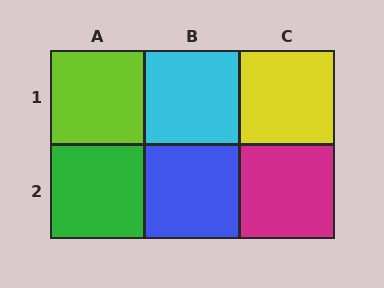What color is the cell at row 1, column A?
Lime.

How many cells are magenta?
1 cell is magenta.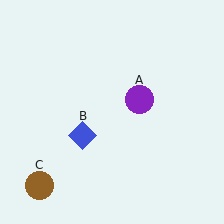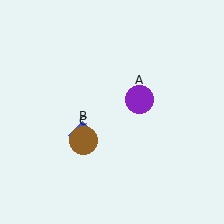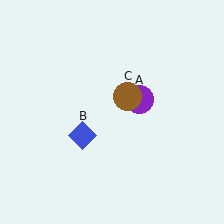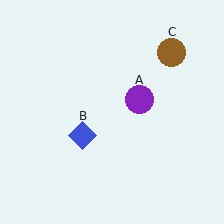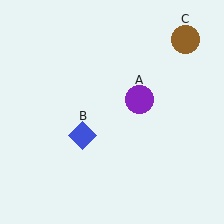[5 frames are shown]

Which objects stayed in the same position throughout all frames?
Purple circle (object A) and blue diamond (object B) remained stationary.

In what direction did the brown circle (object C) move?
The brown circle (object C) moved up and to the right.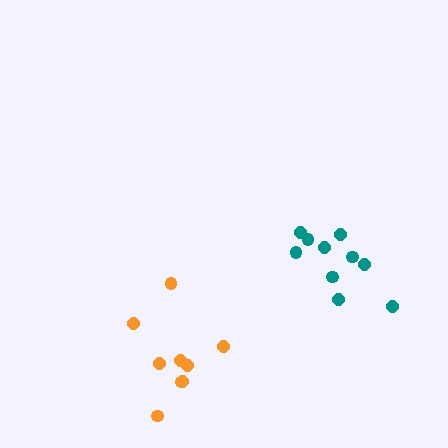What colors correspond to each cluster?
The clusters are colored: teal, orange.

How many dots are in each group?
Group 1: 10 dots, Group 2: 9 dots (19 total).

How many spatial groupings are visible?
There are 2 spatial groupings.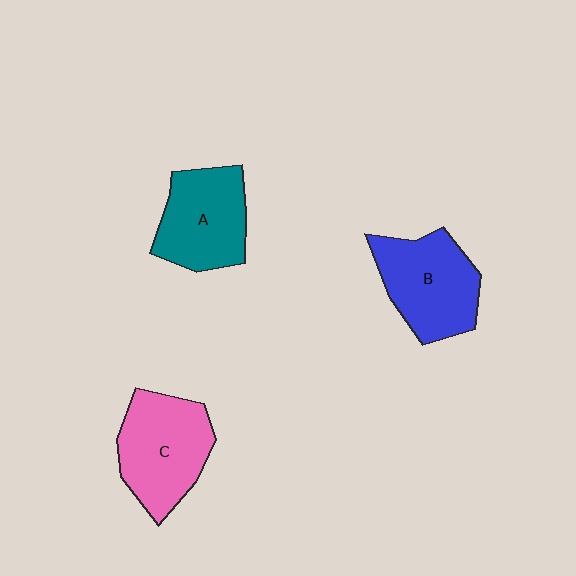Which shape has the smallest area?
Shape A (teal).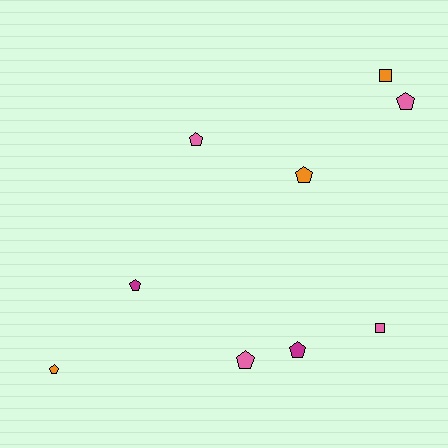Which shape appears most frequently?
Pentagon, with 7 objects.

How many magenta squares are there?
There are no magenta squares.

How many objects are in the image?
There are 9 objects.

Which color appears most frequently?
Pink, with 4 objects.